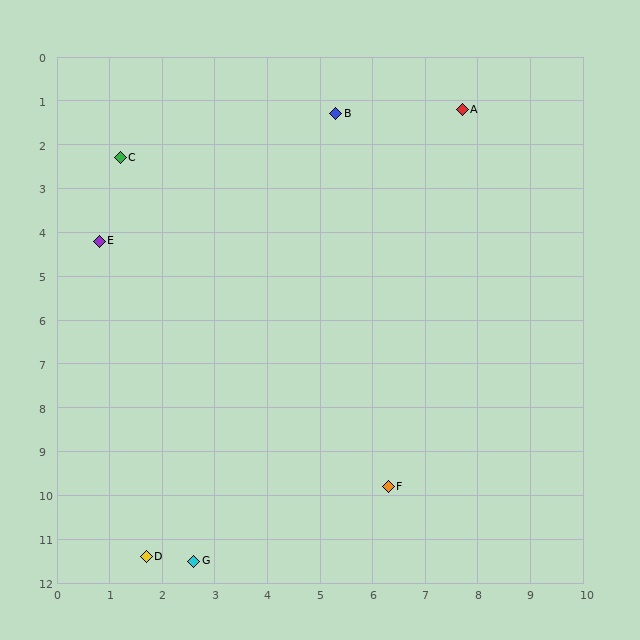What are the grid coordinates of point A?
Point A is at approximately (7.7, 1.2).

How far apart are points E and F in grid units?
Points E and F are about 7.8 grid units apart.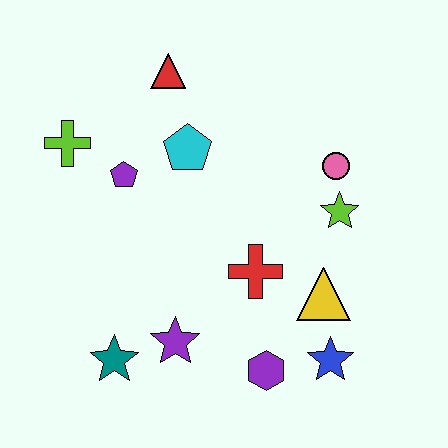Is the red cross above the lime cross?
No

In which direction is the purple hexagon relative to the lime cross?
The purple hexagon is below the lime cross.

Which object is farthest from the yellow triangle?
The lime cross is farthest from the yellow triangle.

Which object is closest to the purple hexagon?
The blue star is closest to the purple hexagon.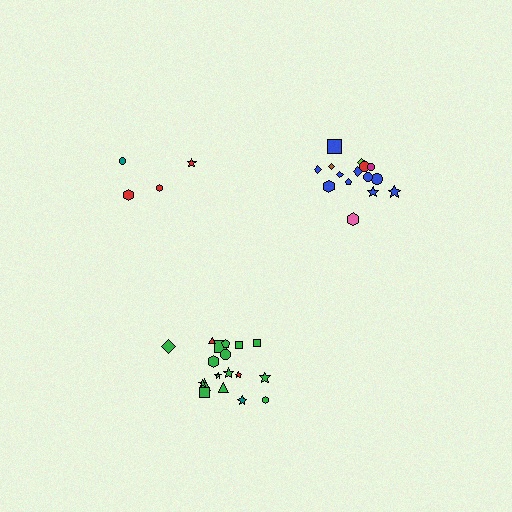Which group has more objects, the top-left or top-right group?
The top-right group.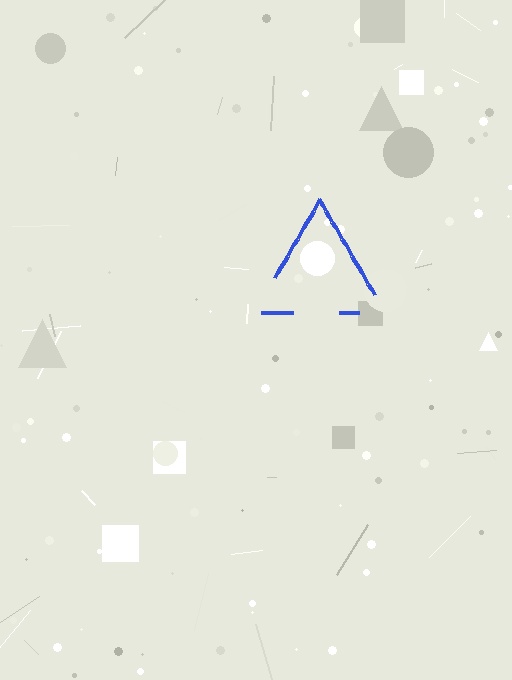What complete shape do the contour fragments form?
The contour fragments form a triangle.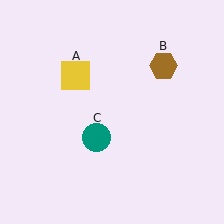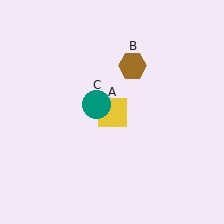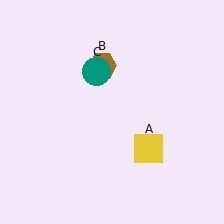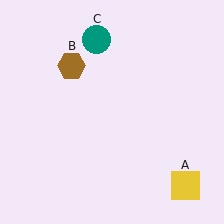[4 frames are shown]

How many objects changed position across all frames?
3 objects changed position: yellow square (object A), brown hexagon (object B), teal circle (object C).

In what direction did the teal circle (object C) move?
The teal circle (object C) moved up.